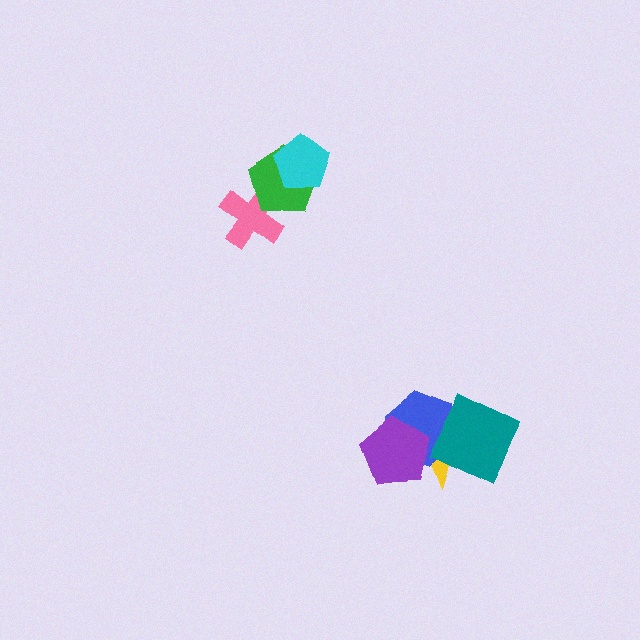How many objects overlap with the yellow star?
3 objects overlap with the yellow star.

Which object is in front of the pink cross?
The green pentagon is in front of the pink cross.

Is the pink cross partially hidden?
Yes, it is partially covered by another shape.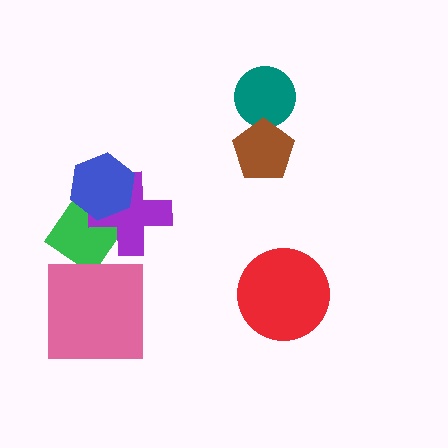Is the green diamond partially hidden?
Yes, it is partially covered by another shape.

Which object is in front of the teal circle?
The brown pentagon is in front of the teal circle.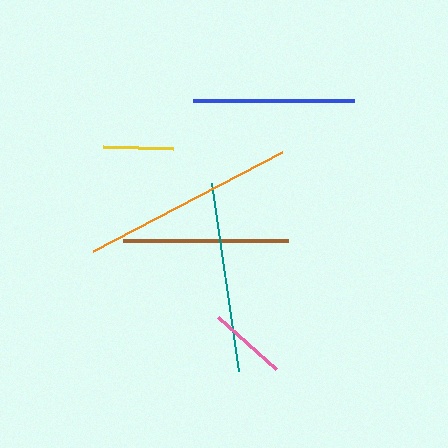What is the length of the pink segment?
The pink segment is approximately 77 pixels long.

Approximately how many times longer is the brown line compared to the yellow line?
The brown line is approximately 2.4 times the length of the yellow line.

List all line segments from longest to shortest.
From longest to shortest: orange, teal, brown, blue, pink, yellow.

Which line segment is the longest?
The orange line is the longest at approximately 214 pixels.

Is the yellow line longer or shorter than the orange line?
The orange line is longer than the yellow line.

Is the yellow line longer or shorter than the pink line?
The pink line is longer than the yellow line.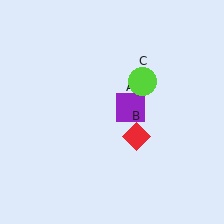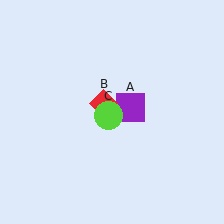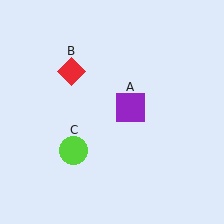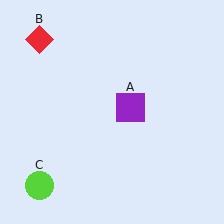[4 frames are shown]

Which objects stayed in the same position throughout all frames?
Purple square (object A) remained stationary.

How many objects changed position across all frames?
2 objects changed position: red diamond (object B), lime circle (object C).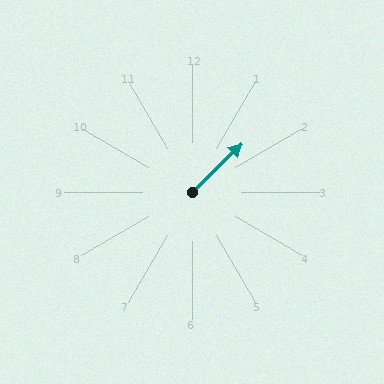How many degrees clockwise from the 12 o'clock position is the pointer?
Approximately 46 degrees.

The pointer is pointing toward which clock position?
Roughly 2 o'clock.